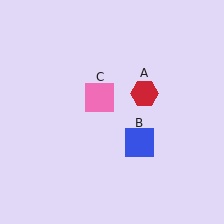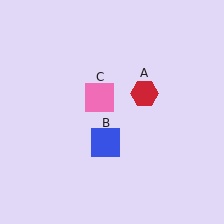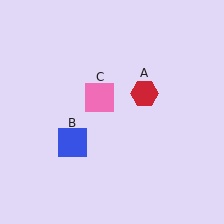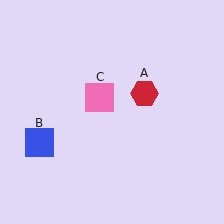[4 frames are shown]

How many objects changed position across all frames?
1 object changed position: blue square (object B).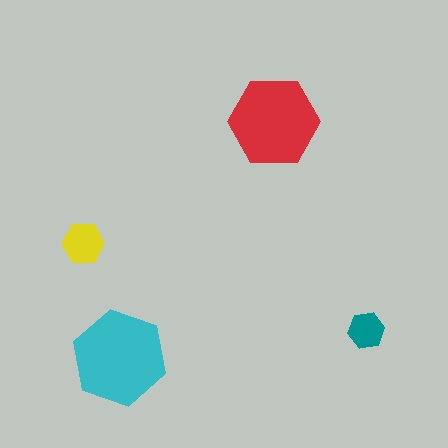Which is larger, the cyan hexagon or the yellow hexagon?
The cyan one.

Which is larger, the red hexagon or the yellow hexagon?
The red one.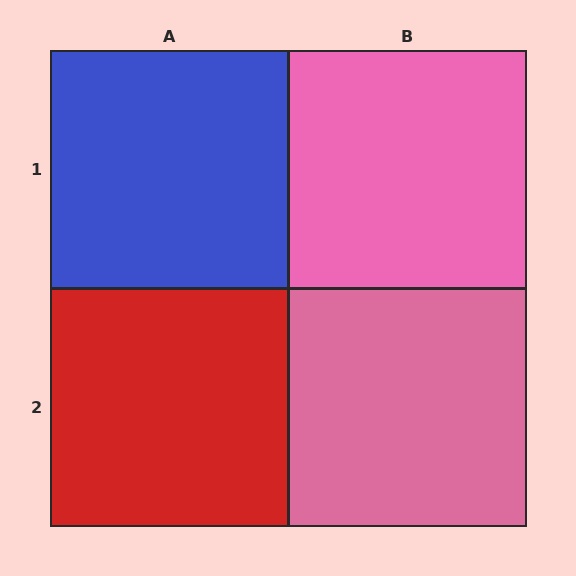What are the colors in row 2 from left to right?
Red, pink.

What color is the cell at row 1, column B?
Pink.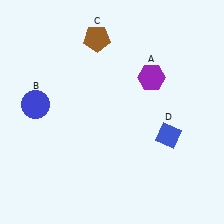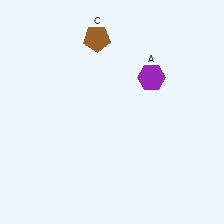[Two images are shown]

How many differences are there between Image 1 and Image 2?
There are 2 differences between the two images.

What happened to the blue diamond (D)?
The blue diamond (D) was removed in Image 2. It was in the bottom-right area of Image 1.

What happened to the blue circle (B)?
The blue circle (B) was removed in Image 2. It was in the top-left area of Image 1.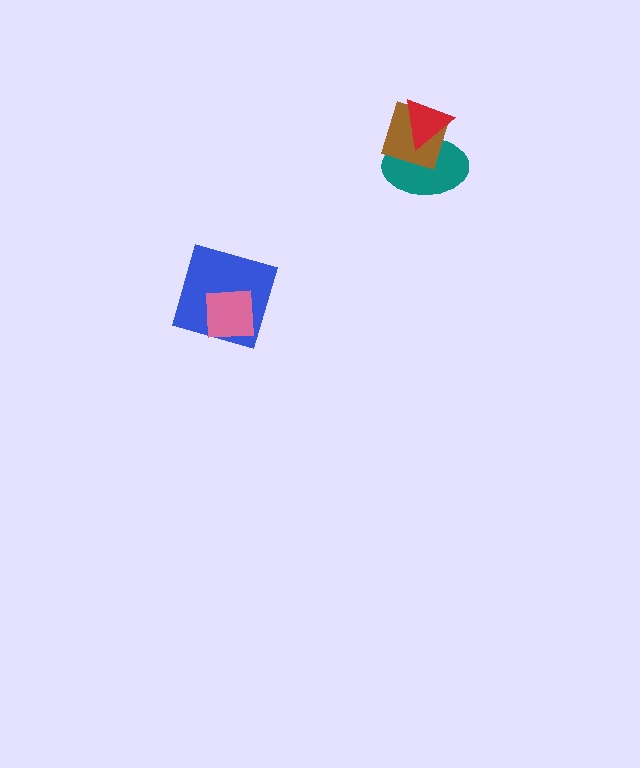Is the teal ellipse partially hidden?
Yes, it is partially covered by another shape.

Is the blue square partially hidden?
Yes, it is partially covered by another shape.